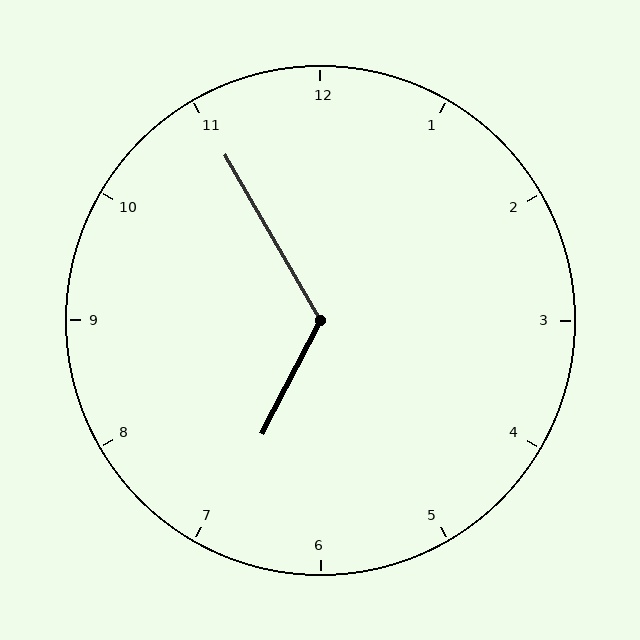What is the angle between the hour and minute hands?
Approximately 122 degrees.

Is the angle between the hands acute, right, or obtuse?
It is obtuse.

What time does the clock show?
6:55.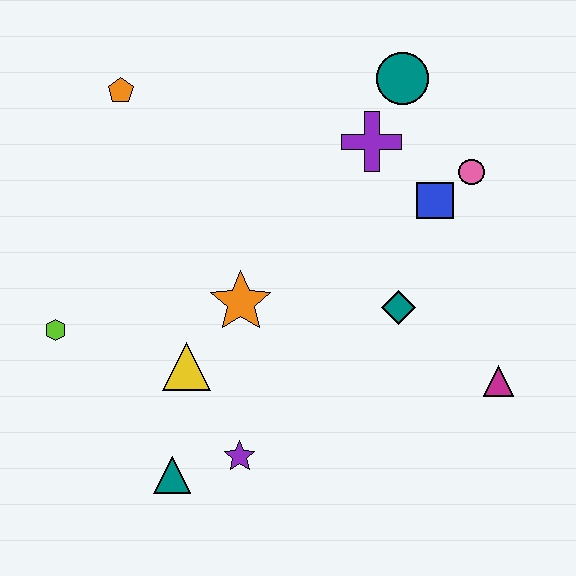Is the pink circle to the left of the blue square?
No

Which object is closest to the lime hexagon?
The yellow triangle is closest to the lime hexagon.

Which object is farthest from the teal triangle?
The teal circle is farthest from the teal triangle.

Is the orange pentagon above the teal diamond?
Yes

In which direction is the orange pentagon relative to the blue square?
The orange pentagon is to the left of the blue square.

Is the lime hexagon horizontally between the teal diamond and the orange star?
No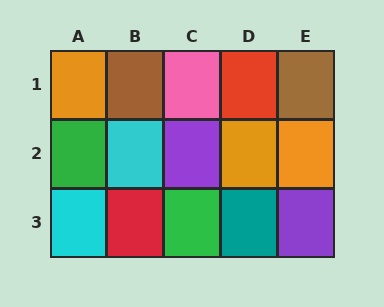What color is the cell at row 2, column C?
Purple.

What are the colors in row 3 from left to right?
Cyan, red, green, teal, purple.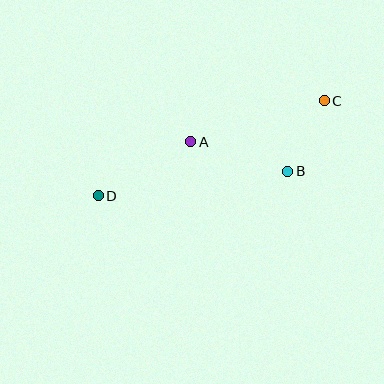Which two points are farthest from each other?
Points C and D are farthest from each other.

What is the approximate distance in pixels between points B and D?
The distance between B and D is approximately 191 pixels.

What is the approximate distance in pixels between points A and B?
The distance between A and B is approximately 101 pixels.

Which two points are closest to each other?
Points B and C are closest to each other.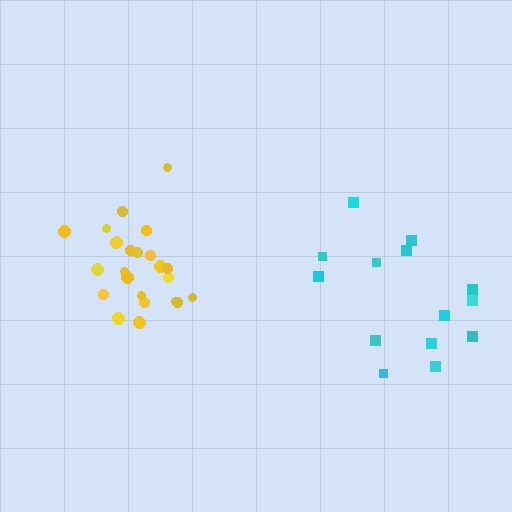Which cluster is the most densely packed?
Yellow.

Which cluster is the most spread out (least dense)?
Cyan.